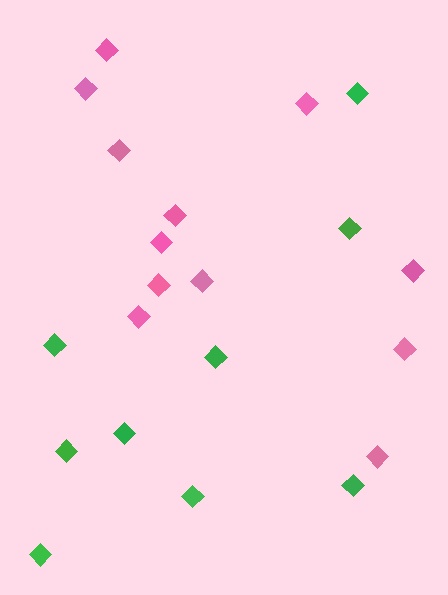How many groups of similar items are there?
There are 2 groups: one group of green diamonds (9) and one group of pink diamonds (12).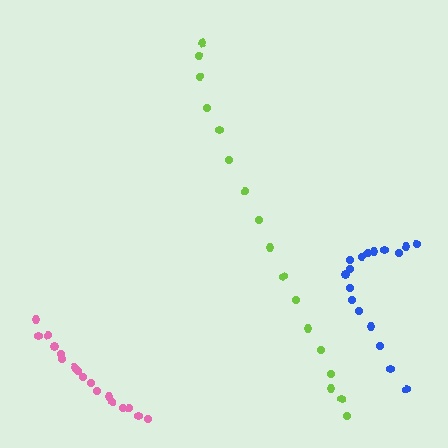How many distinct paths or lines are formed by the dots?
There are 3 distinct paths.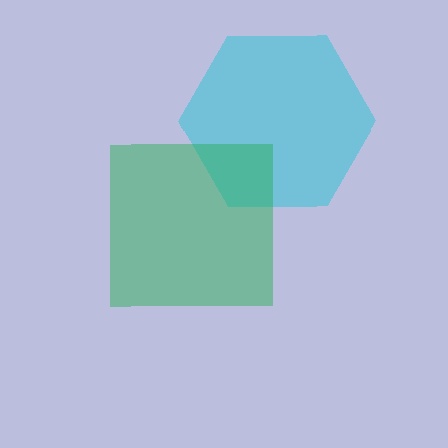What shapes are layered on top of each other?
The layered shapes are: a cyan hexagon, a green square.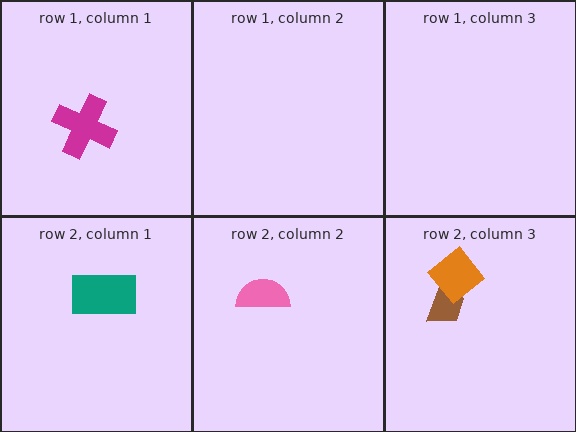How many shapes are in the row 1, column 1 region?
1.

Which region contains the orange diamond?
The row 2, column 3 region.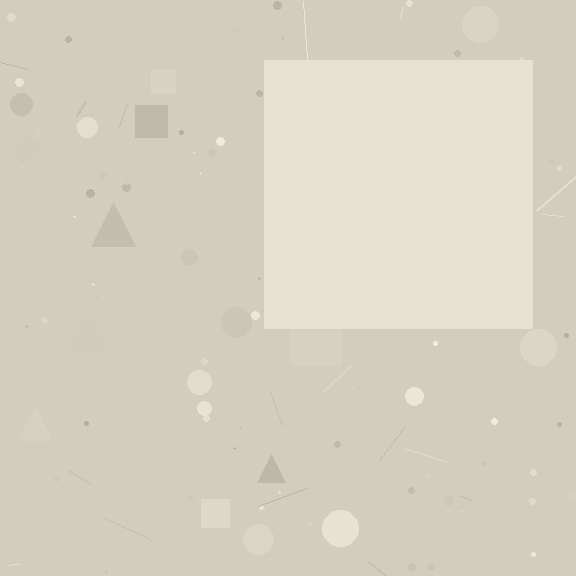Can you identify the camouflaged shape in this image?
The camouflaged shape is a square.